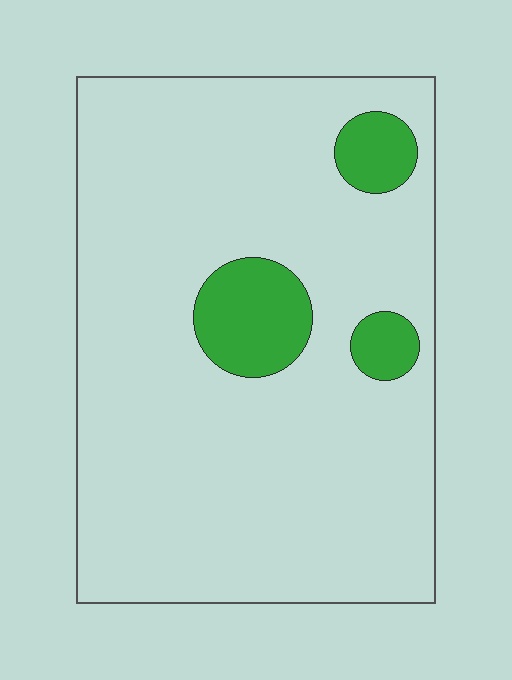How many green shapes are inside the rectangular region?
3.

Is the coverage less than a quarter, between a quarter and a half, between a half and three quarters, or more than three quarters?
Less than a quarter.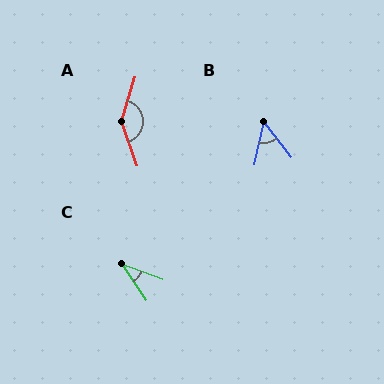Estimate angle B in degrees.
Approximately 50 degrees.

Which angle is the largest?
A, at approximately 144 degrees.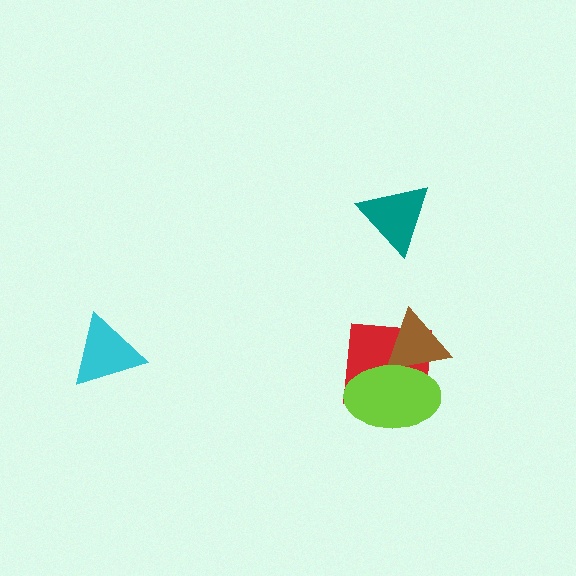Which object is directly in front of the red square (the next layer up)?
The brown triangle is directly in front of the red square.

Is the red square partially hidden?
Yes, it is partially covered by another shape.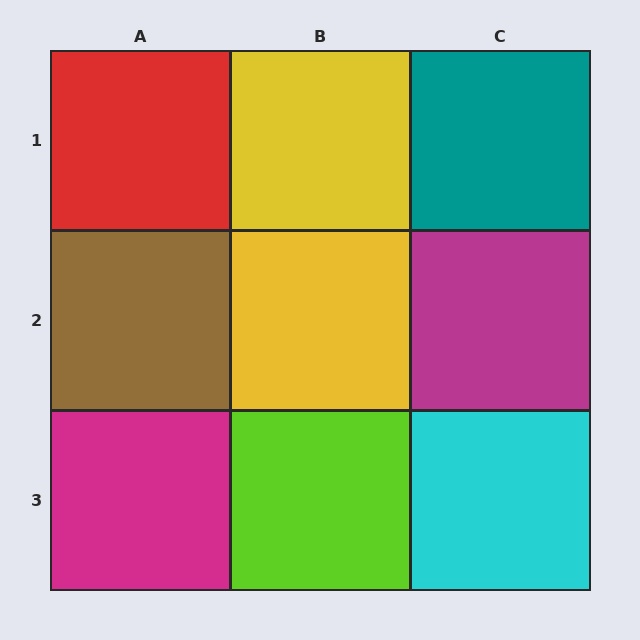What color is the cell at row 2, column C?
Magenta.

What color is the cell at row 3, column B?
Lime.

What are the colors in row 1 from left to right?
Red, yellow, teal.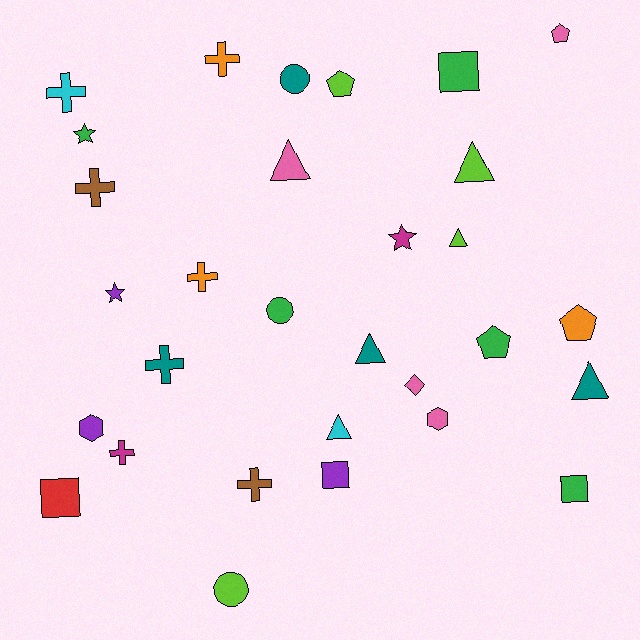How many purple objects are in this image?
There are 3 purple objects.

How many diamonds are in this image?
There is 1 diamond.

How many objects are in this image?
There are 30 objects.